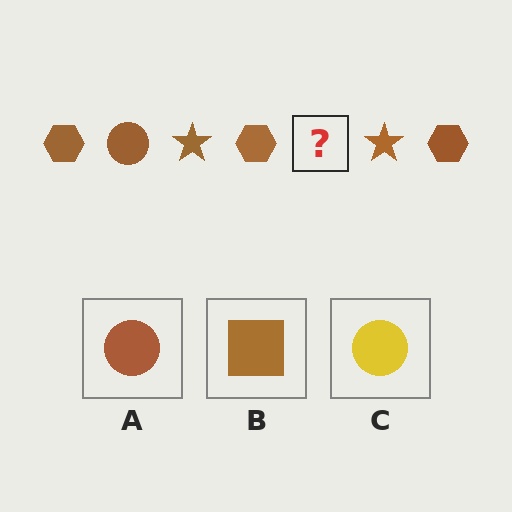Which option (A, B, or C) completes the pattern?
A.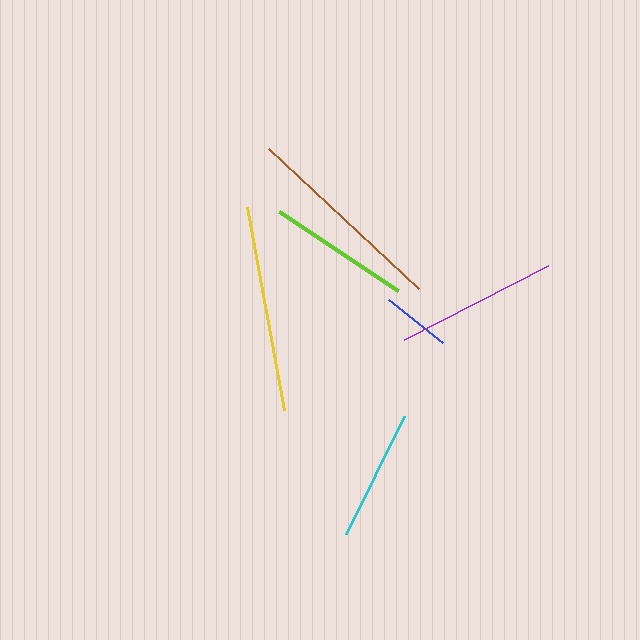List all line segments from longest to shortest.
From longest to shortest: yellow, brown, purple, lime, cyan, blue.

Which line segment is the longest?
The yellow line is the longest at approximately 206 pixels.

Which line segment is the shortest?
The blue line is the shortest at approximately 69 pixels.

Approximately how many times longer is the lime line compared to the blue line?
The lime line is approximately 2.1 times the length of the blue line.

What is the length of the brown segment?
The brown segment is approximately 205 pixels long.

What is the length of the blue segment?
The blue segment is approximately 69 pixels long.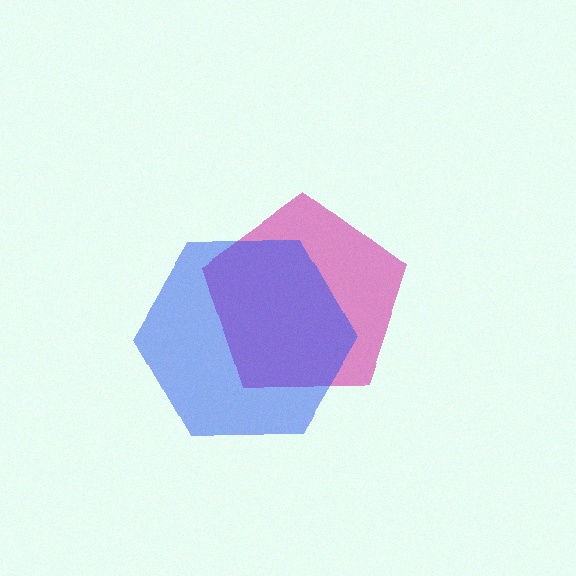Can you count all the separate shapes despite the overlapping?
Yes, there are 2 separate shapes.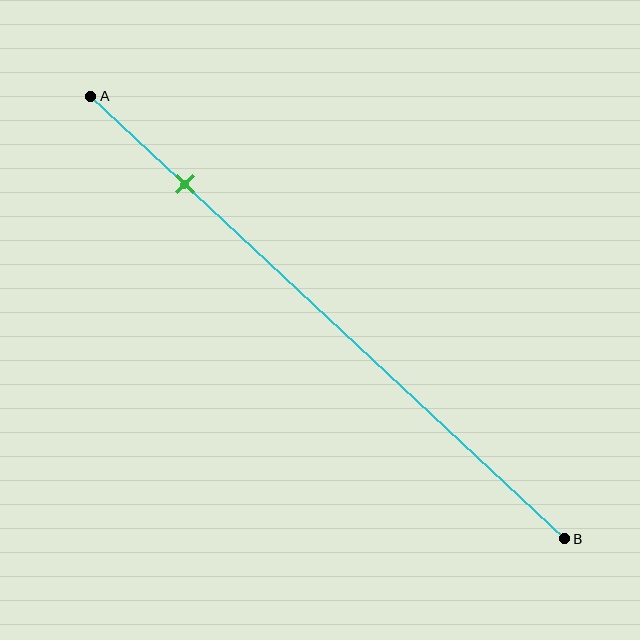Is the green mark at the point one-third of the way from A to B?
No, the mark is at about 20% from A, not at the 33% one-third point.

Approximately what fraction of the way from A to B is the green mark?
The green mark is approximately 20% of the way from A to B.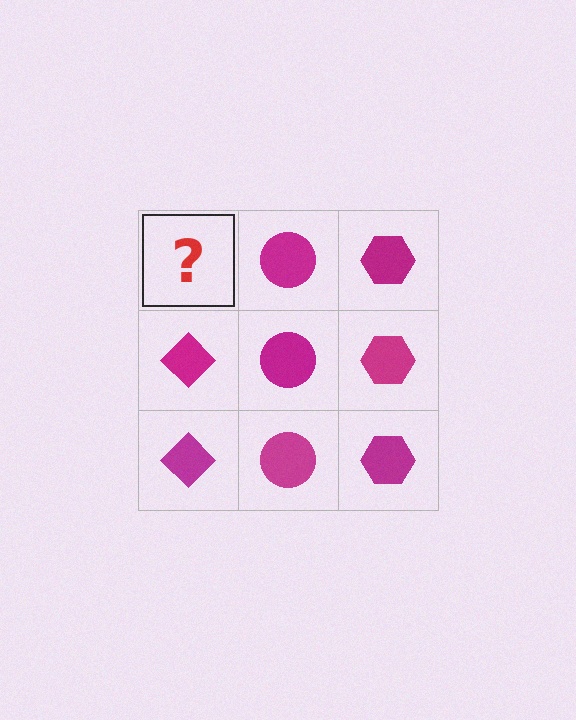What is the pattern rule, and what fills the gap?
The rule is that each column has a consistent shape. The gap should be filled with a magenta diamond.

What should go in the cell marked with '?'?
The missing cell should contain a magenta diamond.